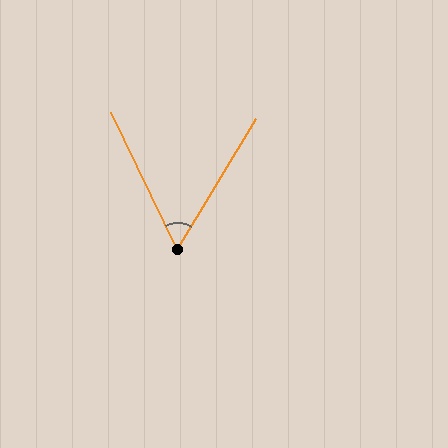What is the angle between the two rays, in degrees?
Approximately 57 degrees.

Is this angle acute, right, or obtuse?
It is acute.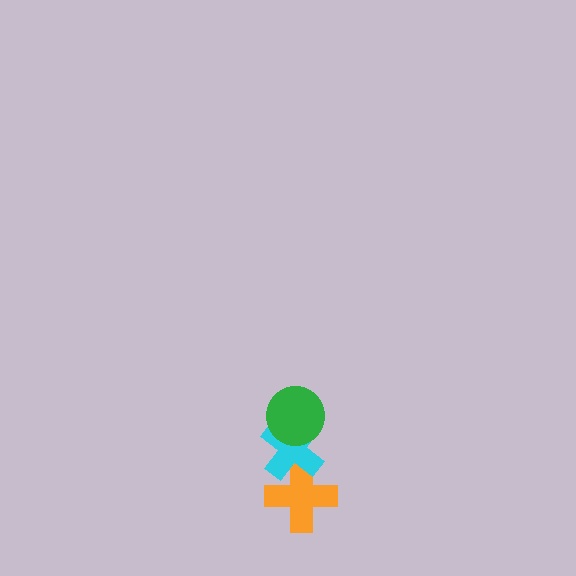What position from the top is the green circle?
The green circle is 1st from the top.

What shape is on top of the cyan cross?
The green circle is on top of the cyan cross.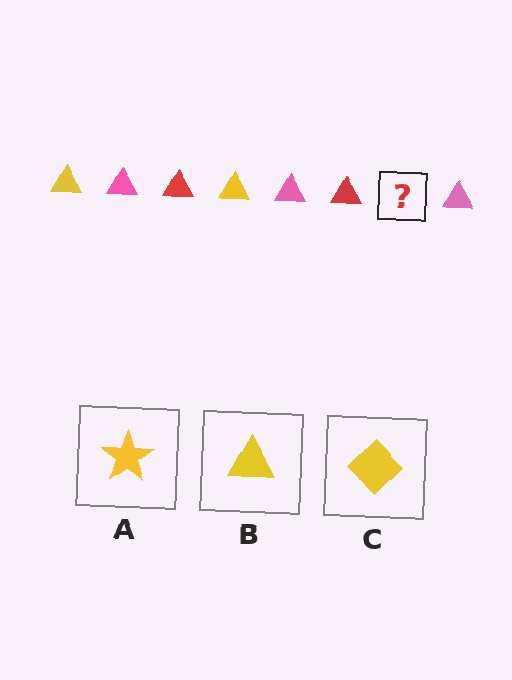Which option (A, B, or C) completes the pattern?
B.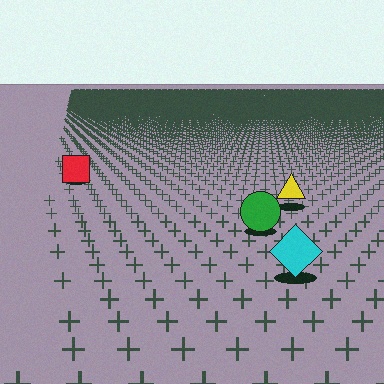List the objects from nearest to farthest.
From nearest to farthest: the cyan diamond, the green circle, the yellow triangle, the red square.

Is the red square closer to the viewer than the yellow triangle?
No. The yellow triangle is closer — you can tell from the texture gradient: the ground texture is coarser near it.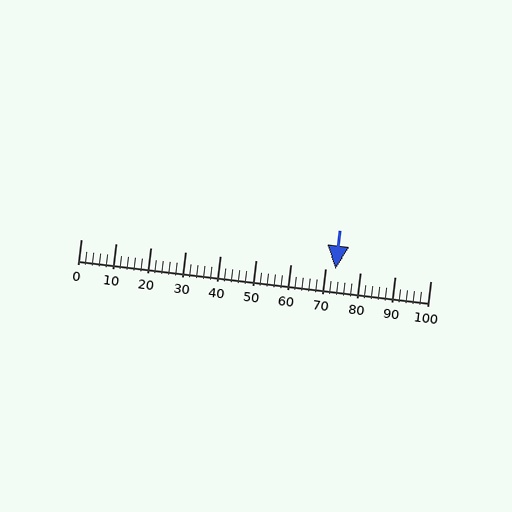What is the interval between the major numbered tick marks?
The major tick marks are spaced 10 units apart.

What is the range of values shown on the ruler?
The ruler shows values from 0 to 100.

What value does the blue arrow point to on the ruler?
The blue arrow points to approximately 73.